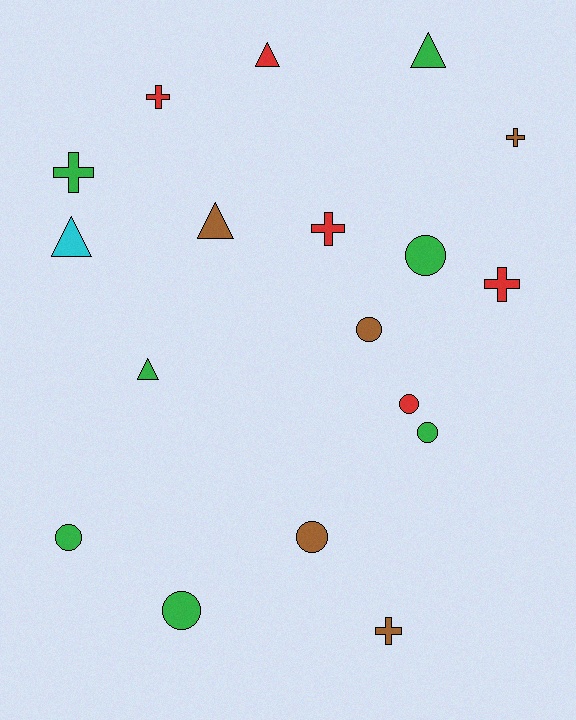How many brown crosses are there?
There are 2 brown crosses.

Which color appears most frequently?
Green, with 7 objects.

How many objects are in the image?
There are 18 objects.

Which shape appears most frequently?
Circle, with 7 objects.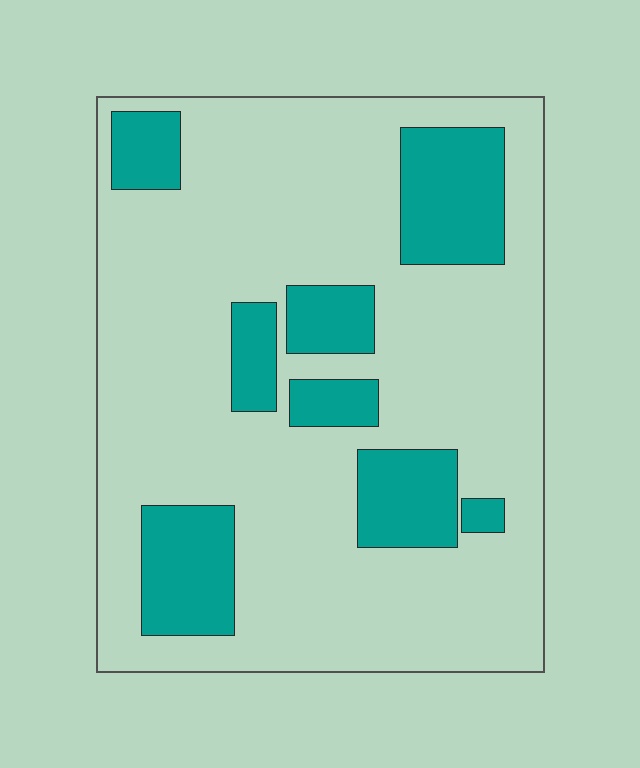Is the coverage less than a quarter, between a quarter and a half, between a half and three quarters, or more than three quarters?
Less than a quarter.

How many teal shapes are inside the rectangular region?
8.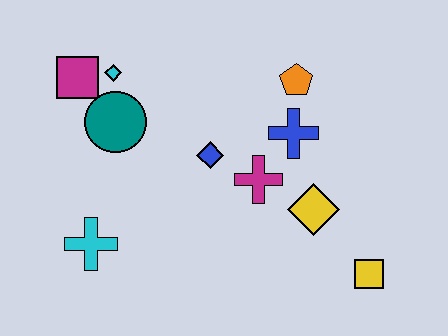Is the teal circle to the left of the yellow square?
Yes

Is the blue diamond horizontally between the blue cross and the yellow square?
No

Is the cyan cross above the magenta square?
No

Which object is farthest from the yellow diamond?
The magenta square is farthest from the yellow diamond.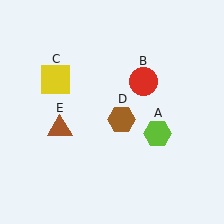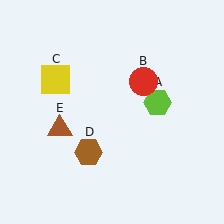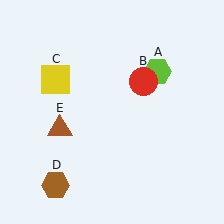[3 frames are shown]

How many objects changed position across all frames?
2 objects changed position: lime hexagon (object A), brown hexagon (object D).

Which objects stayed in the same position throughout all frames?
Red circle (object B) and yellow square (object C) and brown triangle (object E) remained stationary.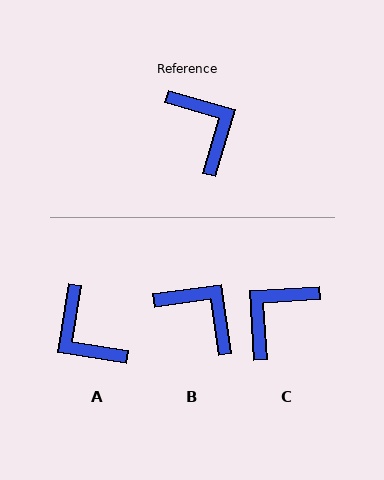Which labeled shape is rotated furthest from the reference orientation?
A, about 173 degrees away.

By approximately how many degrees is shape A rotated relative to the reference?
Approximately 173 degrees clockwise.